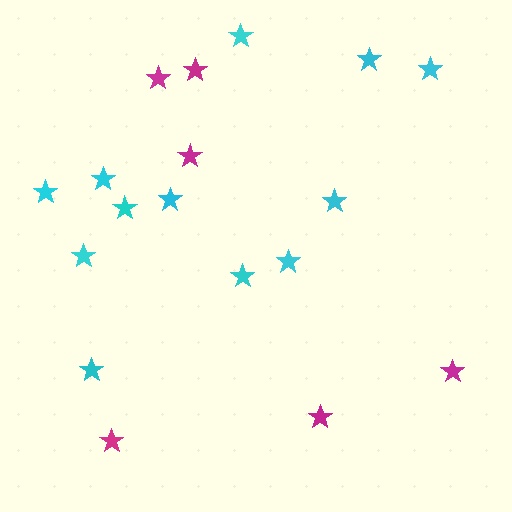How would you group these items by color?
There are 2 groups: one group of cyan stars (12) and one group of magenta stars (6).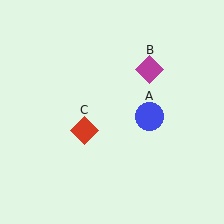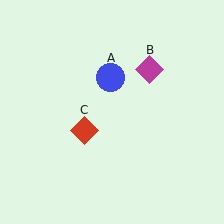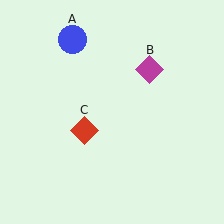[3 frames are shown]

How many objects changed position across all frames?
1 object changed position: blue circle (object A).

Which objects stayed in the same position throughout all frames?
Magenta diamond (object B) and red diamond (object C) remained stationary.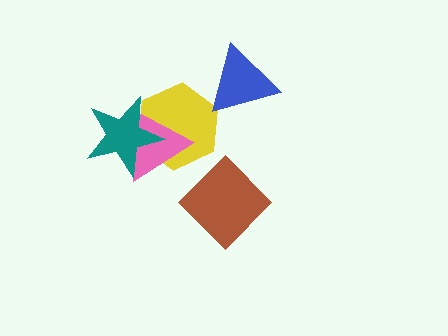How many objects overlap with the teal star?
2 objects overlap with the teal star.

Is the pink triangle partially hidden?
Yes, it is partially covered by another shape.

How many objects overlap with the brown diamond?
0 objects overlap with the brown diamond.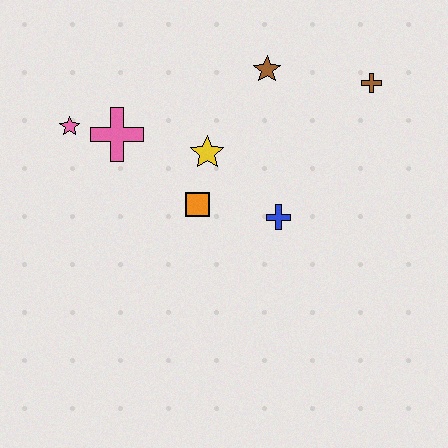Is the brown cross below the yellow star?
No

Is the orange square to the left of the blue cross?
Yes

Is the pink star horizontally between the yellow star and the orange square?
No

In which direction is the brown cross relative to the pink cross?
The brown cross is to the right of the pink cross.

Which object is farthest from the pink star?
The brown cross is farthest from the pink star.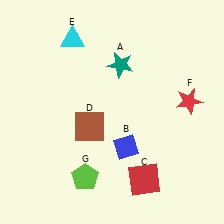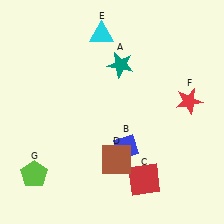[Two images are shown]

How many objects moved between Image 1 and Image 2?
3 objects moved between the two images.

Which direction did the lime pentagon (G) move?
The lime pentagon (G) moved left.